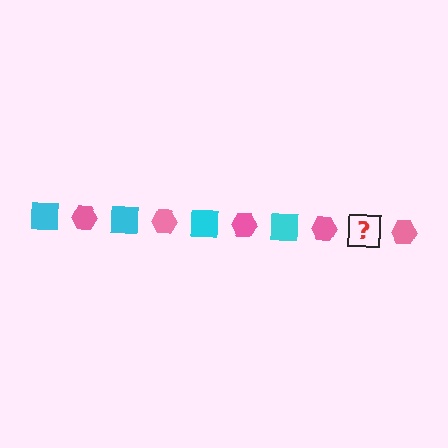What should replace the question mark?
The question mark should be replaced with a cyan square.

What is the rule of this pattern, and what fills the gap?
The rule is that the pattern alternates between cyan square and pink hexagon. The gap should be filled with a cyan square.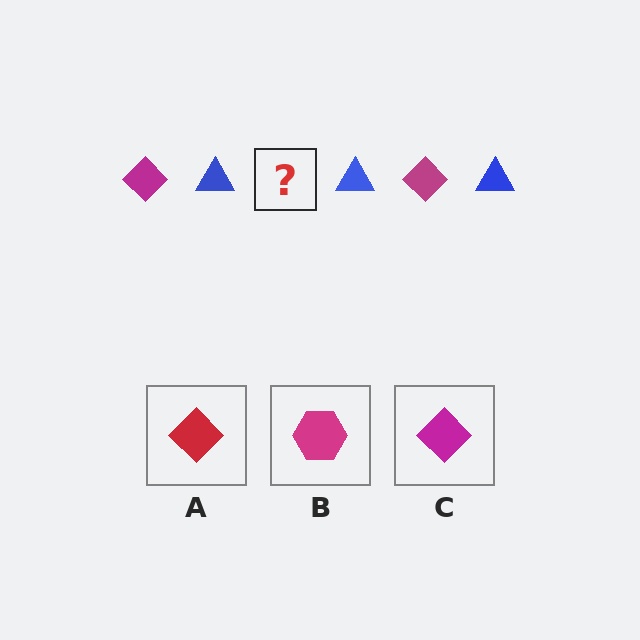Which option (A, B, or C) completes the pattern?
C.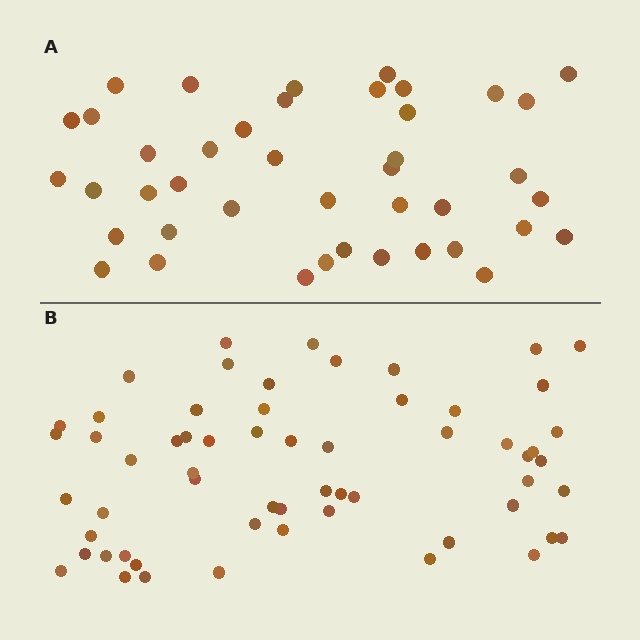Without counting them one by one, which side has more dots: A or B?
Region B (the bottom region) has more dots.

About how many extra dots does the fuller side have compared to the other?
Region B has approximately 20 more dots than region A.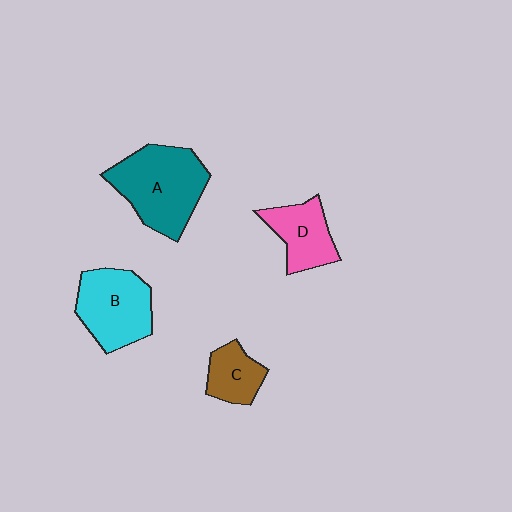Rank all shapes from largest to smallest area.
From largest to smallest: A (teal), B (cyan), D (pink), C (brown).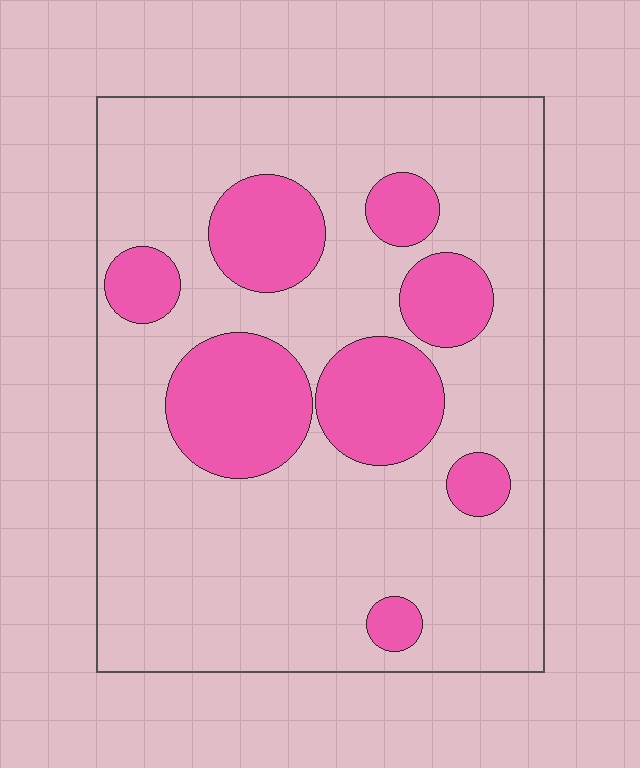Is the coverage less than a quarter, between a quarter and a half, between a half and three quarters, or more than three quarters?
Less than a quarter.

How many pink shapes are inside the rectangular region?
8.